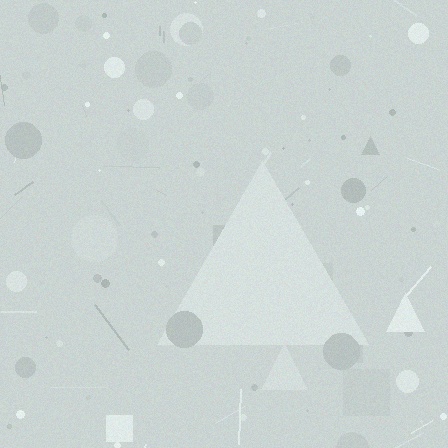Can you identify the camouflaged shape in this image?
The camouflaged shape is a triangle.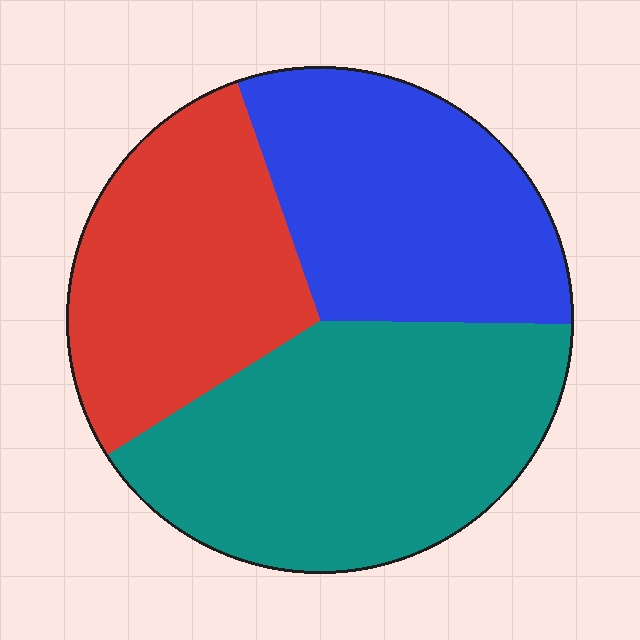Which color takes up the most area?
Teal, at roughly 40%.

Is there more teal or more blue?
Teal.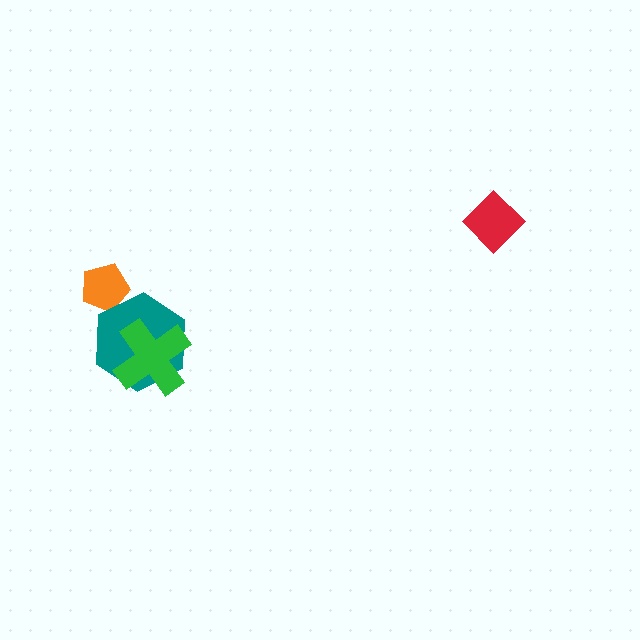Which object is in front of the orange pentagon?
The teal hexagon is in front of the orange pentagon.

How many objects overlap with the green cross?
1 object overlaps with the green cross.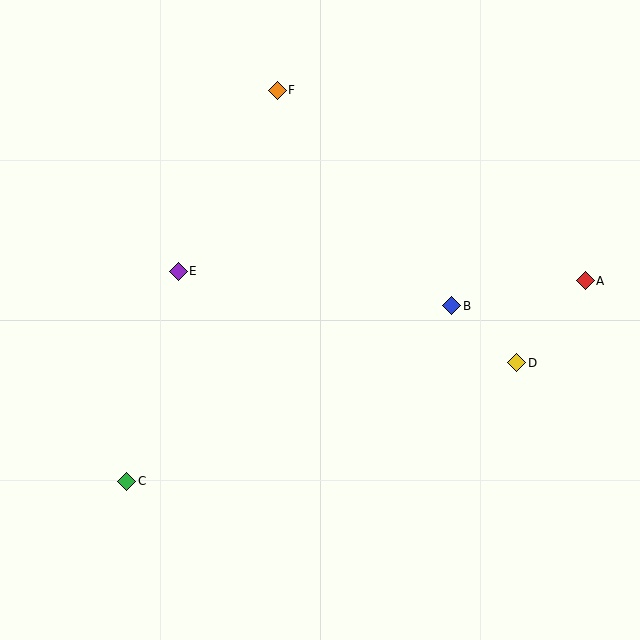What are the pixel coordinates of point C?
Point C is at (127, 481).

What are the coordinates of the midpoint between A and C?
The midpoint between A and C is at (356, 381).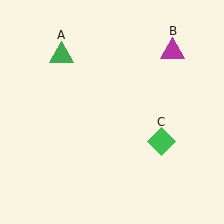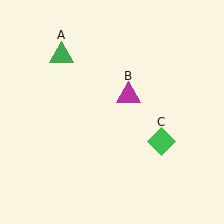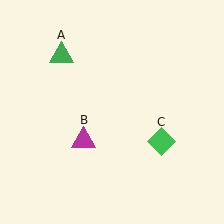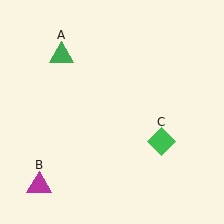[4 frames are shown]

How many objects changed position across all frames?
1 object changed position: magenta triangle (object B).